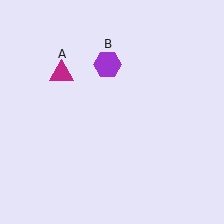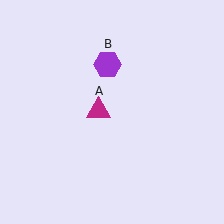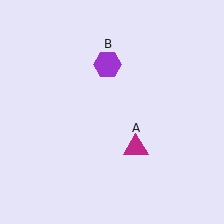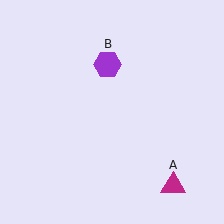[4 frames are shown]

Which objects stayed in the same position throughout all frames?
Purple hexagon (object B) remained stationary.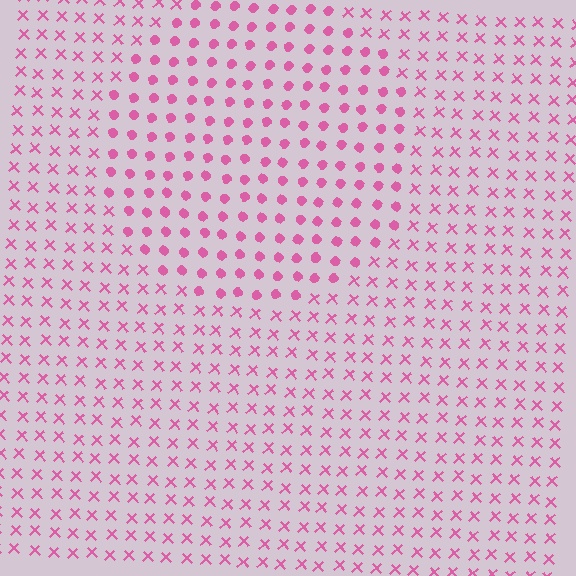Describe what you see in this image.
The image is filled with small pink elements arranged in a uniform grid. A circle-shaped region contains circles, while the surrounding area contains X marks. The boundary is defined purely by the change in element shape.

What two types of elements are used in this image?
The image uses circles inside the circle region and X marks outside it.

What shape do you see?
I see a circle.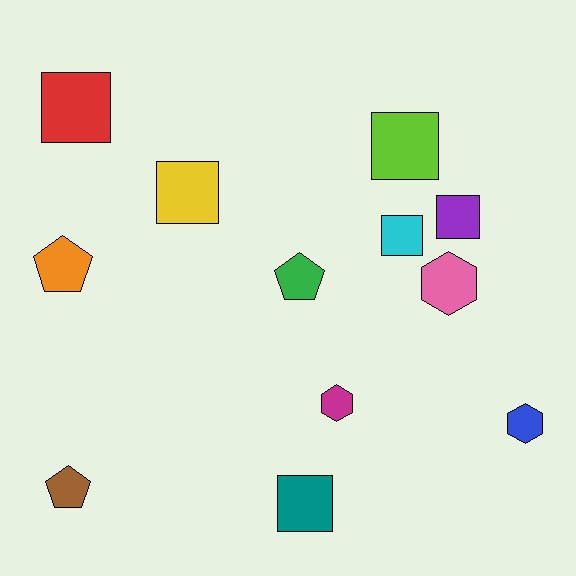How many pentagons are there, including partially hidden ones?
There are 3 pentagons.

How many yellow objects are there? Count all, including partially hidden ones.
There is 1 yellow object.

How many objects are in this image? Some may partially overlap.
There are 12 objects.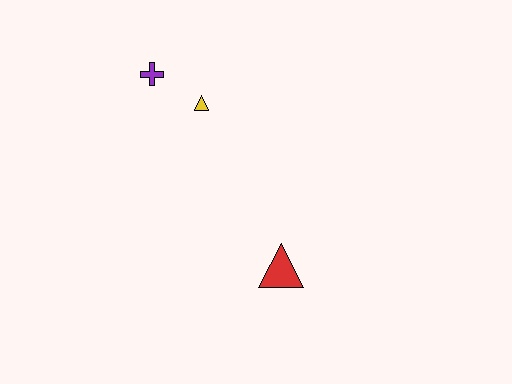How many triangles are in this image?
There are 2 triangles.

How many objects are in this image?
There are 3 objects.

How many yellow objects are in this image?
There is 1 yellow object.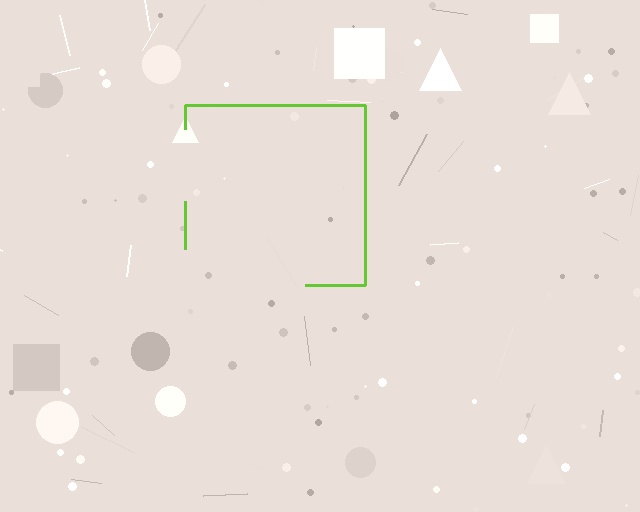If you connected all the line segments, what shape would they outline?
They would outline a square.